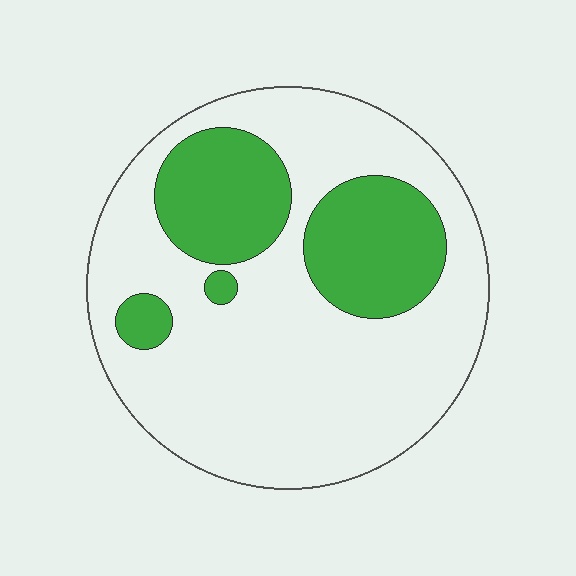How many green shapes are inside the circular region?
4.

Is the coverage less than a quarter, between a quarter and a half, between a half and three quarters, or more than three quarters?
Between a quarter and a half.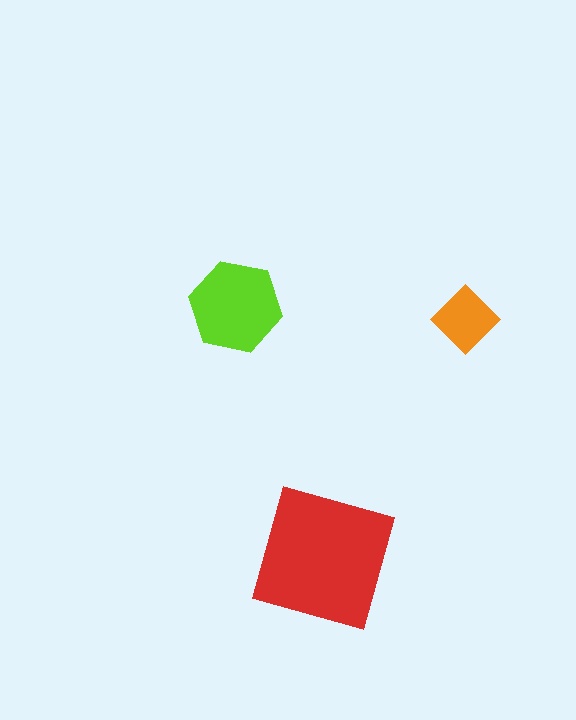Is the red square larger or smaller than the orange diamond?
Larger.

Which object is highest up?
The lime hexagon is topmost.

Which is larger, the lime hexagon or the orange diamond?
The lime hexagon.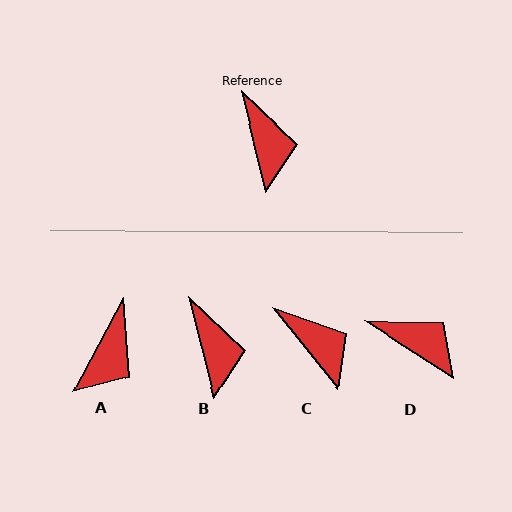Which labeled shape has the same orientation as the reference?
B.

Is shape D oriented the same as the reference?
No, it is off by about 43 degrees.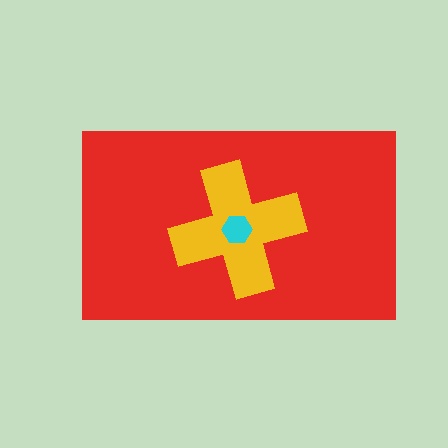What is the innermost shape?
The cyan hexagon.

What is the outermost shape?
The red rectangle.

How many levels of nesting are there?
3.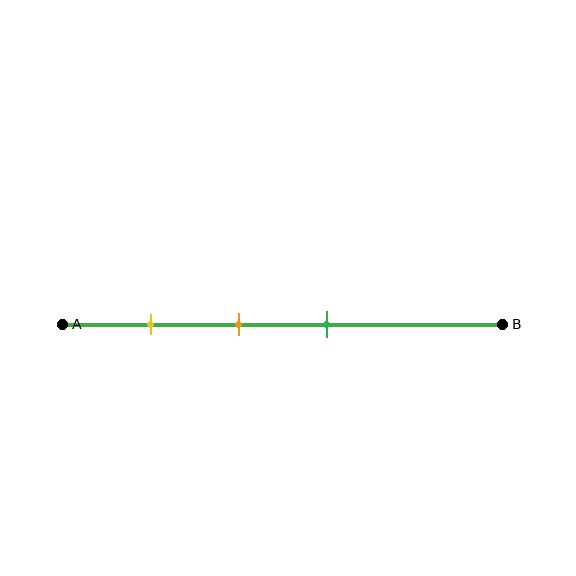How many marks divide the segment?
There are 3 marks dividing the segment.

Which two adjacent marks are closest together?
The orange and green marks are the closest adjacent pair.